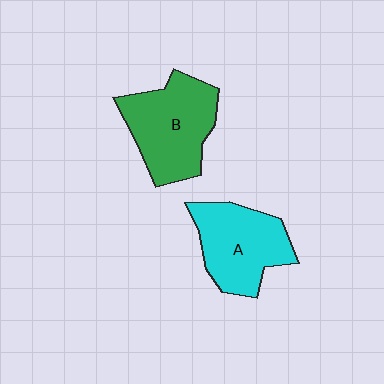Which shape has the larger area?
Shape B (green).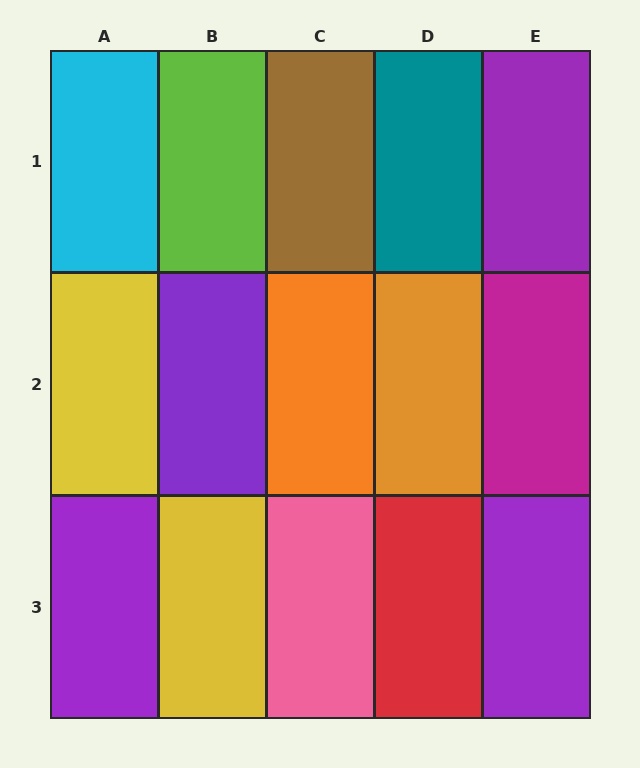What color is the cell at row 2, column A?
Yellow.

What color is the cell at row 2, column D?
Orange.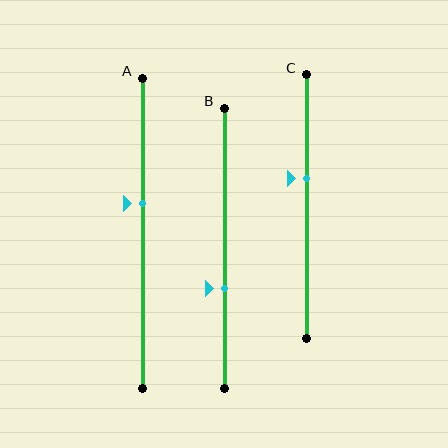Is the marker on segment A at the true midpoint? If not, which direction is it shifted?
No, the marker on segment A is shifted upward by about 10% of the segment length.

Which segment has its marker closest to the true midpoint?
Segment A has its marker closest to the true midpoint.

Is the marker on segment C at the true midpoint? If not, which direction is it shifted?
No, the marker on segment C is shifted upward by about 11% of the segment length.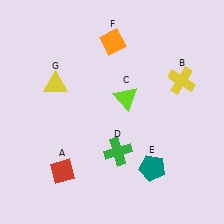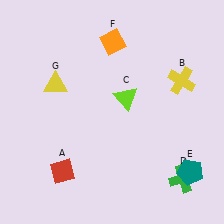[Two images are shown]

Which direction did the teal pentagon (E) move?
The teal pentagon (E) moved right.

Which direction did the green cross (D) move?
The green cross (D) moved right.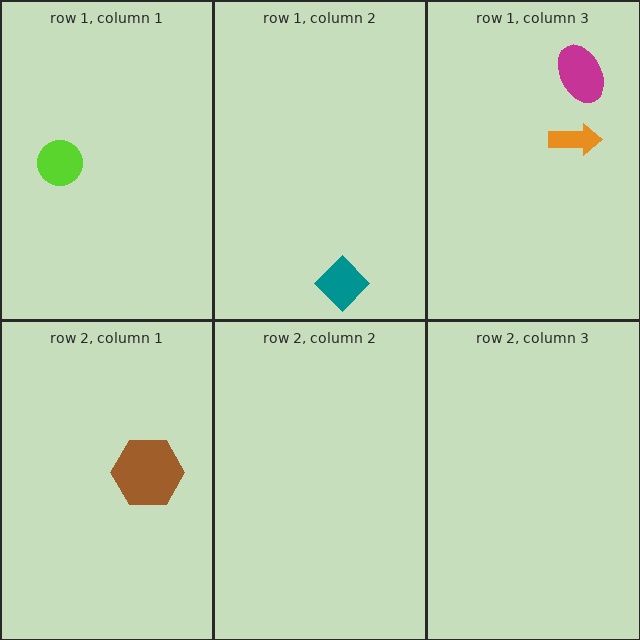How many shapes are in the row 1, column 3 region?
2.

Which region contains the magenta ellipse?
The row 1, column 3 region.